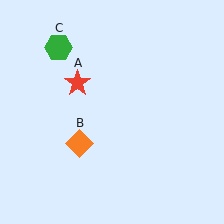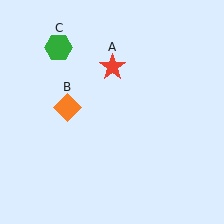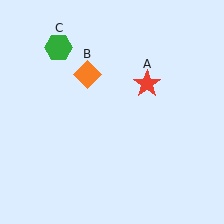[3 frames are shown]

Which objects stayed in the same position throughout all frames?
Green hexagon (object C) remained stationary.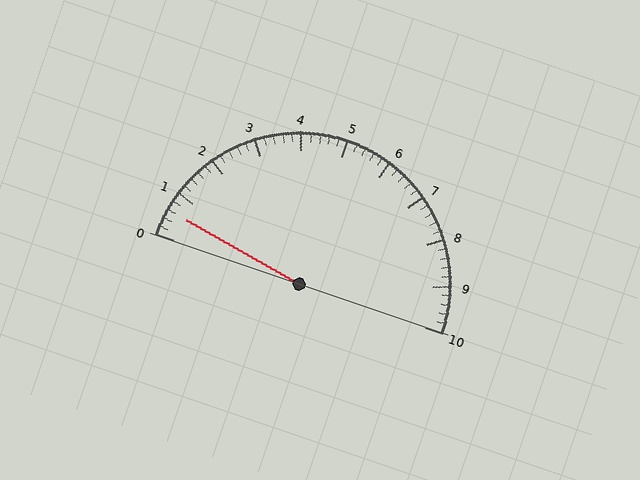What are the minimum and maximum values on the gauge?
The gauge ranges from 0 to 10.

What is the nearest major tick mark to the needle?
The nearest major tick mark is 1.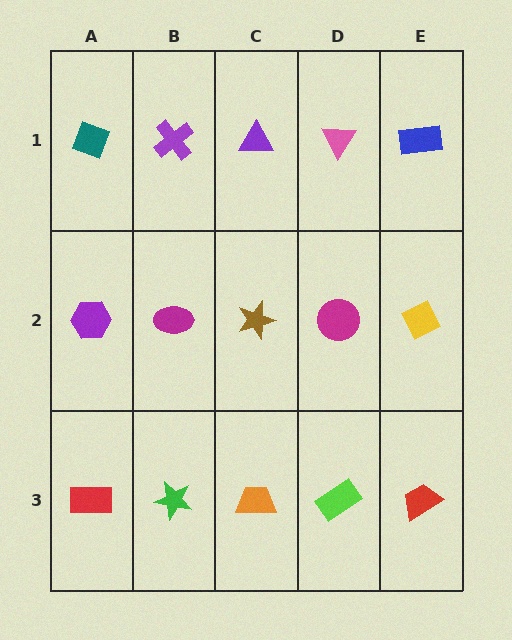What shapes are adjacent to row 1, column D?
A magenta circle (row 2, column D), a purple triangle (row 1, column C), a blue rectangle (row 1, column E).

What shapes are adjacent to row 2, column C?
A purple triangle (row 1, column C), an orange trapezoid (row 3, column C), a magenta ellipse (row 2, column B), a magenta circle (row 2, column D).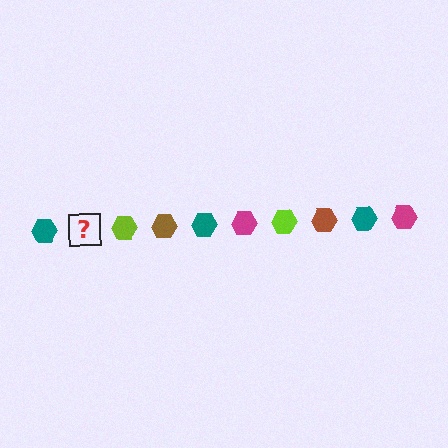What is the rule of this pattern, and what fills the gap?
The rule is that the pattern cycles through teal, magenta, lime, brown hexagons. The gap should be filled with a magenta hexagon.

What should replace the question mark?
The question mark should be replaced with a magenta hexagon.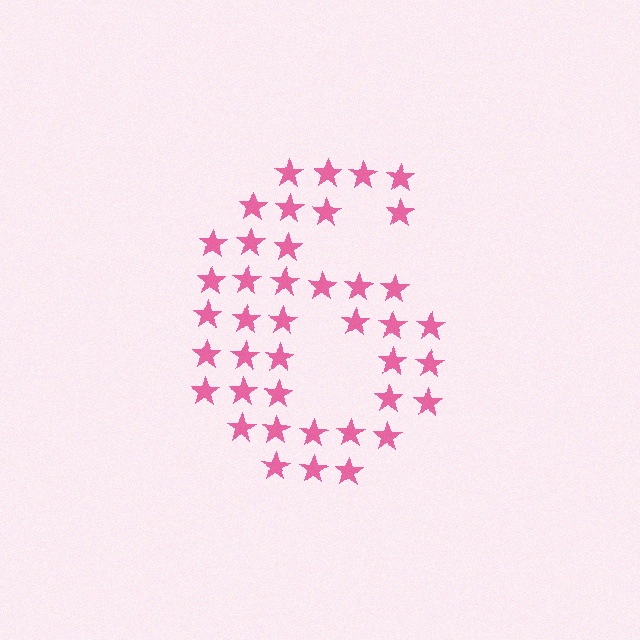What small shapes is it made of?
It is made of small stars.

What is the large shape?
The large shape is the digit 6.